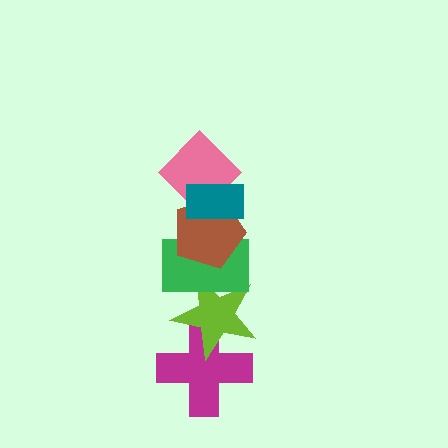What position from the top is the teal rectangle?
The teal rectangle is 1st from the top.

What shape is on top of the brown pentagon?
The pink diamond is on top of the brown pentagon.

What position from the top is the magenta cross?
The magenta cross is 6th from the top.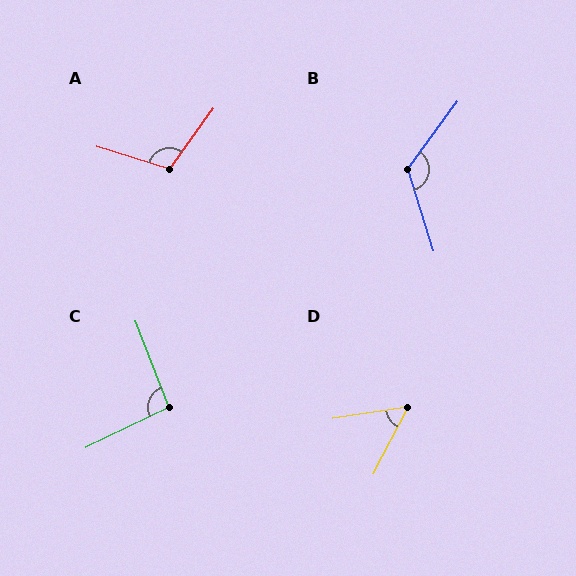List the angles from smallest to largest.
D (53°), C (95°), A (109°), B (126°).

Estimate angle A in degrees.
Approximately 109 degrees.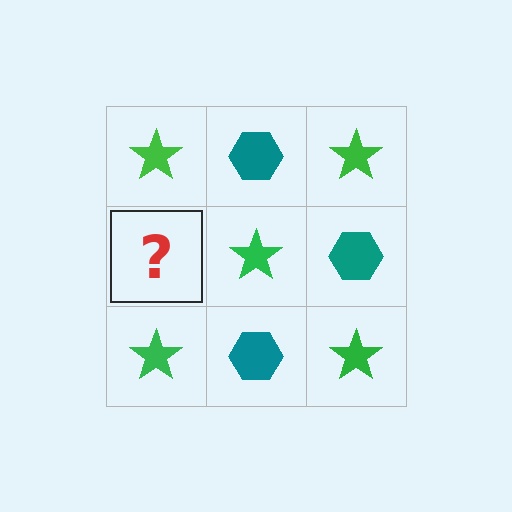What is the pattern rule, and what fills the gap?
The rule is that it alternates green star and teal hexagon in a checkerboard pattern. The gap should be filled with a teal hexagon.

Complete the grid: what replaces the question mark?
The question mark should be replaced with a teal hexagon.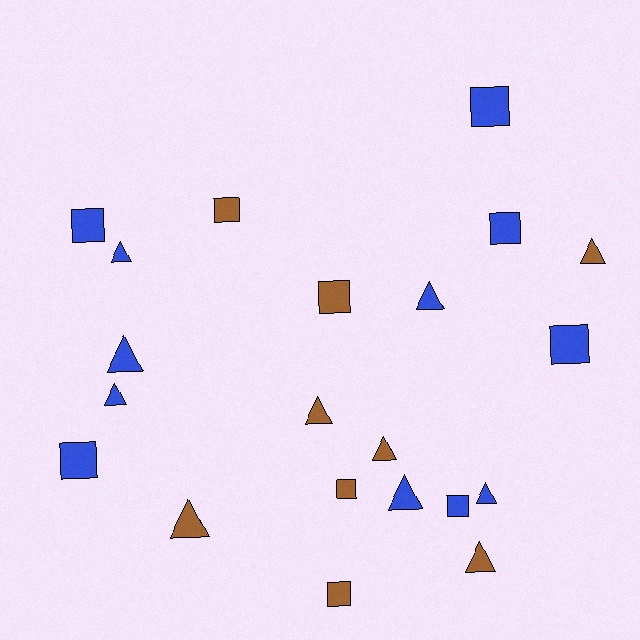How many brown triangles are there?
There are 5 brown triangles.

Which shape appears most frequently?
Triangle, with 11 objects.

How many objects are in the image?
There are 21 objects.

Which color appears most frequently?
Blue, with 12 objects.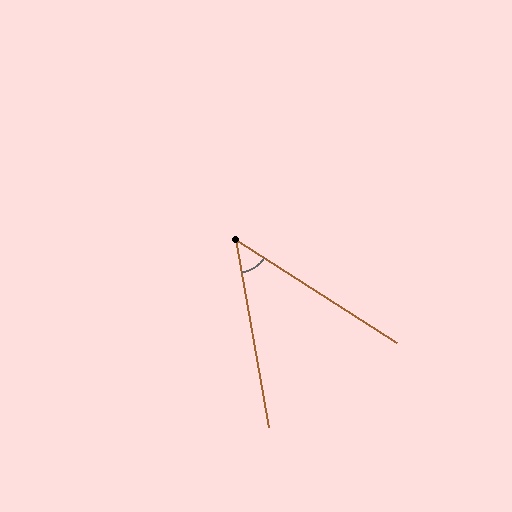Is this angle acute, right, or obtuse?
It is acute.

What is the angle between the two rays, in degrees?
Approximately 47 degrees.